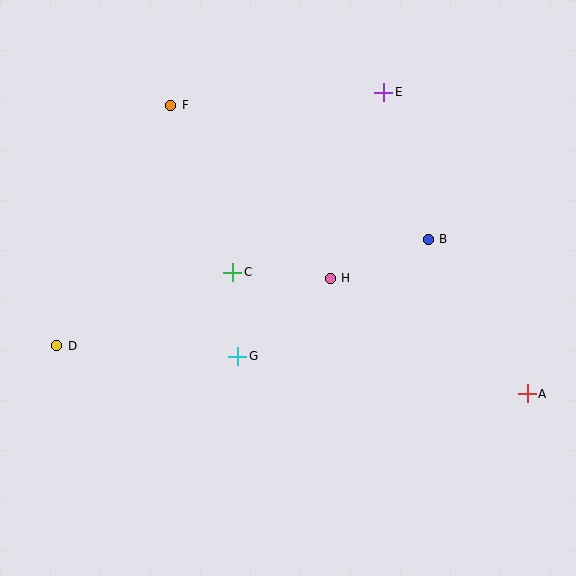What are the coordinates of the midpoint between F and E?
The midpoint between F and E is at (277, 99).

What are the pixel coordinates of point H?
Point H is at (330, 278).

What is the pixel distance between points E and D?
The distance between E and D is 414 pixels.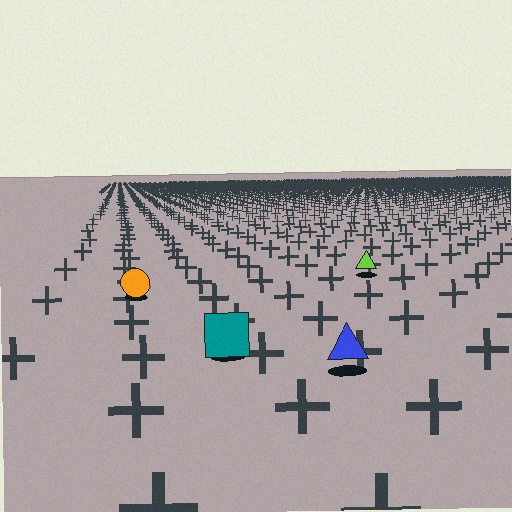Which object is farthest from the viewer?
The lime triangle is farthest from the viewer. It appears smaller and the ground texture around it is denser.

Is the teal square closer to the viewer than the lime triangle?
Yes. The teal square is closer — you can tell from the texture gradient: the ground texture is coarser near it.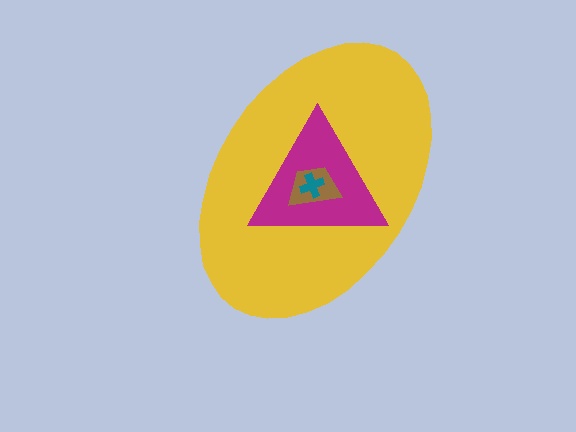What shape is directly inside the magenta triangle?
The brown trapezoid.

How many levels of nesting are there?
4.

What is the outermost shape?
The yellow ellipse.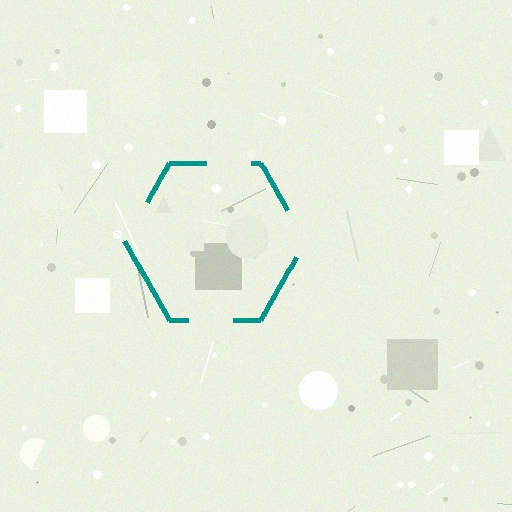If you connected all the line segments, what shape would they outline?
They would outline a hexagon.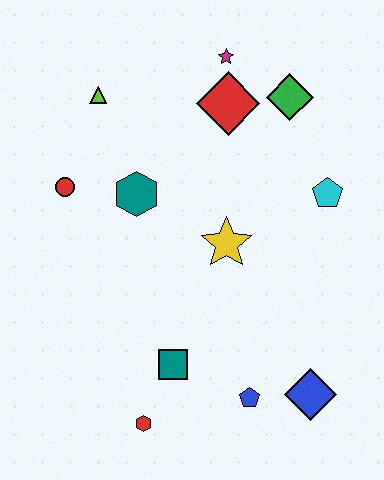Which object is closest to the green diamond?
The red diamond is closest to the green diamond.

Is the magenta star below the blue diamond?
No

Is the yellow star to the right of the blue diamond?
No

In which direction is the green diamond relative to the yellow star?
The green diamond is above the yellow star.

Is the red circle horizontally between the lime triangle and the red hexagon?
No